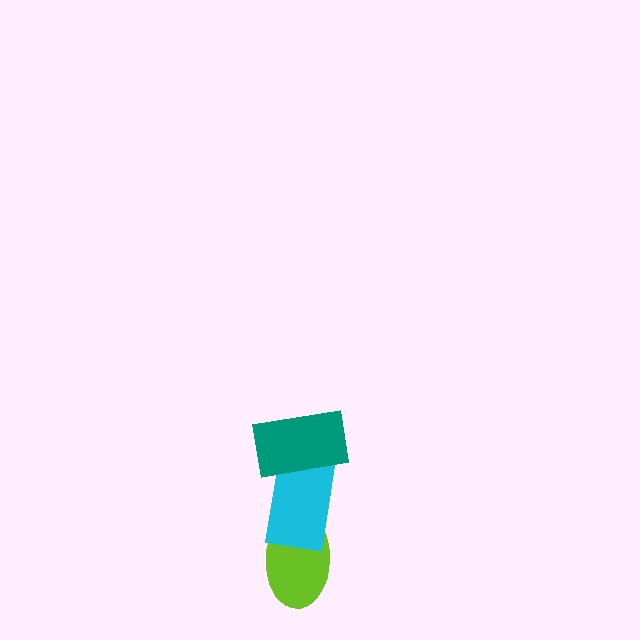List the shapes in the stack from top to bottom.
From top to bottom: the teal rectangle, the cyan rectangle, the lime ellipse.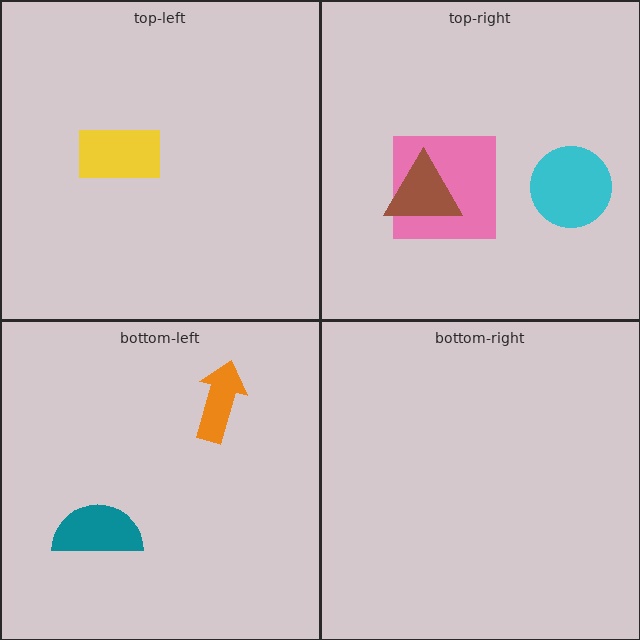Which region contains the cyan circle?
The top-right region.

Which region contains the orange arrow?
The bottom-left region.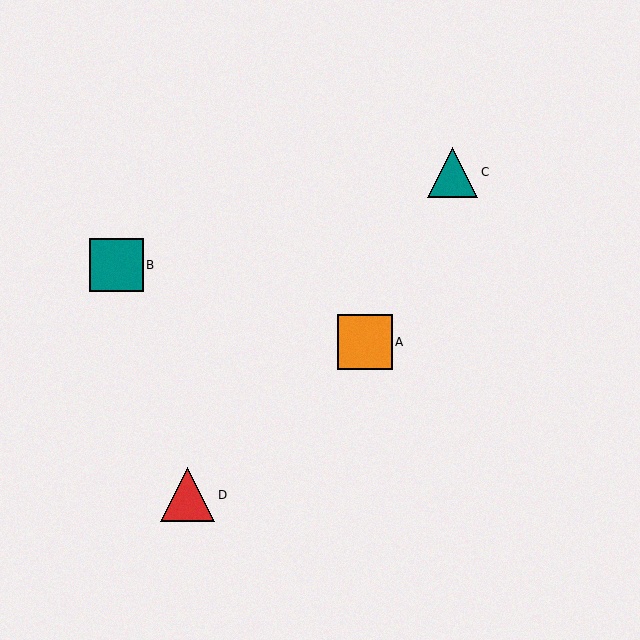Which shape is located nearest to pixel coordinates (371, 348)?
The orange square (labeled A) at (365, 342) is nearest to that location.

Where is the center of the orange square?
The center of the orange square is at (365, 342).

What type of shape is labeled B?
Shape B is a teal square.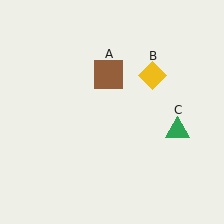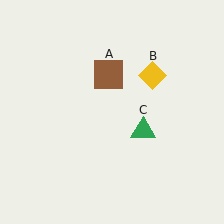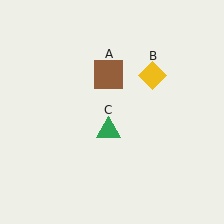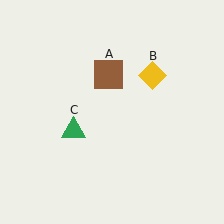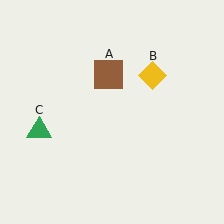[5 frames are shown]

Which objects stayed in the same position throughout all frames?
Brown square (object A) and yellow diamond (object B) remained stationary.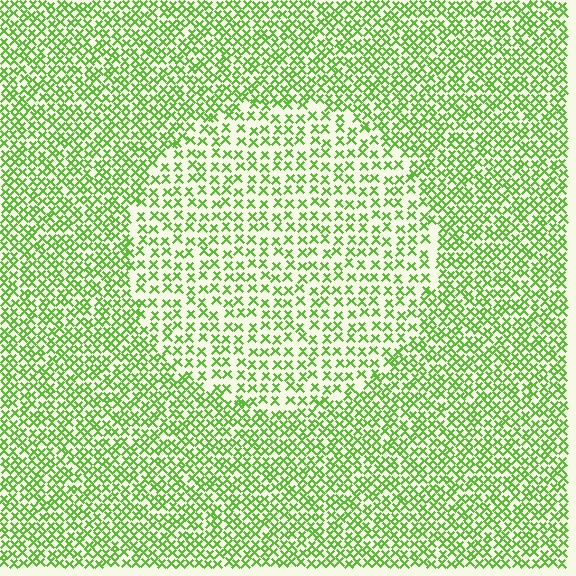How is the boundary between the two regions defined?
The boundary is defined by a change in element density (approximately 1.7x ratio). All elements are the same color, size, and shape.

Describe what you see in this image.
The image contains small lime elements arranged at two different densities. A circle-shaped region is visible where the elements are less densely packed than the surrounding area.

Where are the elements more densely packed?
The elements are more densely packed outside the circle boundary.